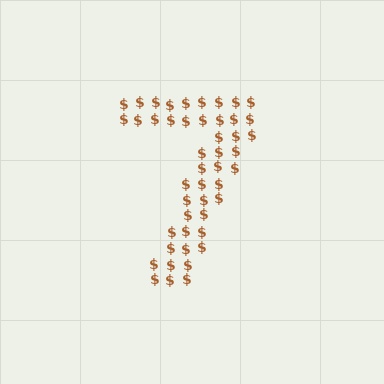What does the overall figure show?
The overall figure shows the digit 7.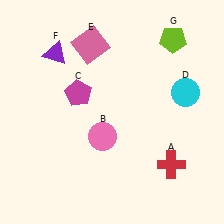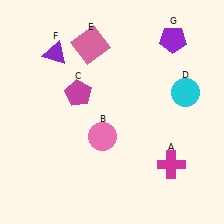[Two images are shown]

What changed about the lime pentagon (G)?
In Image 1, G is lime. In Image 2, it changed to purple.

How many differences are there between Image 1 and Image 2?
There are 2 differences between the two images.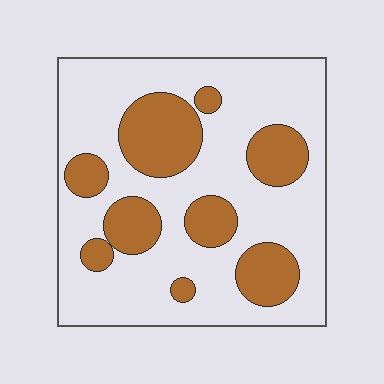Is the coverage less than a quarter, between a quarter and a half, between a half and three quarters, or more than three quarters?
Between a quarter and a half.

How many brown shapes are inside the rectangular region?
9.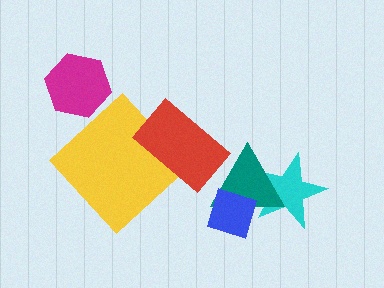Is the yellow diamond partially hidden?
Yes, it is partially covered by another shape.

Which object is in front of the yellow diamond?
The red rectangle is in front of the yellow diamond.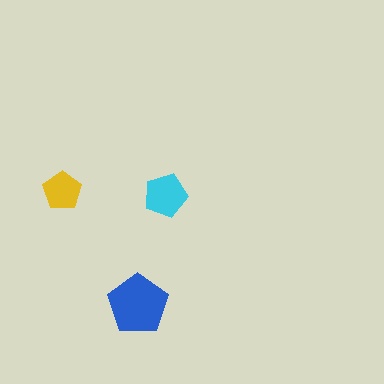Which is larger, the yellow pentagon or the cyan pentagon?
The cyan one.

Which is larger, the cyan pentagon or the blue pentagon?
The blue one.